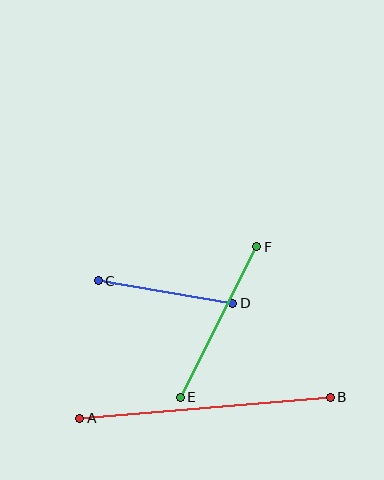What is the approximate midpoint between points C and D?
The midpoint is at approximately (165, 292) pixels.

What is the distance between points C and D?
The distance is approximately 136 pixels.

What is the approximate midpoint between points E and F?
The midpoint is at approximately (218, 322) pixels.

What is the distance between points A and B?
The distance is approximately 251 pixels.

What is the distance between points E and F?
The distance is approximately 169 pixels.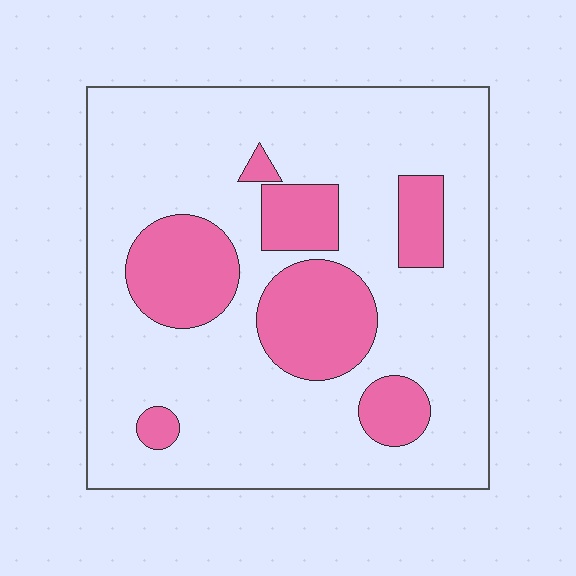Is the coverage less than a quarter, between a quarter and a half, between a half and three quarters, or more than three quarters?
Less than a quarter.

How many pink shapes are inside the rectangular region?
7.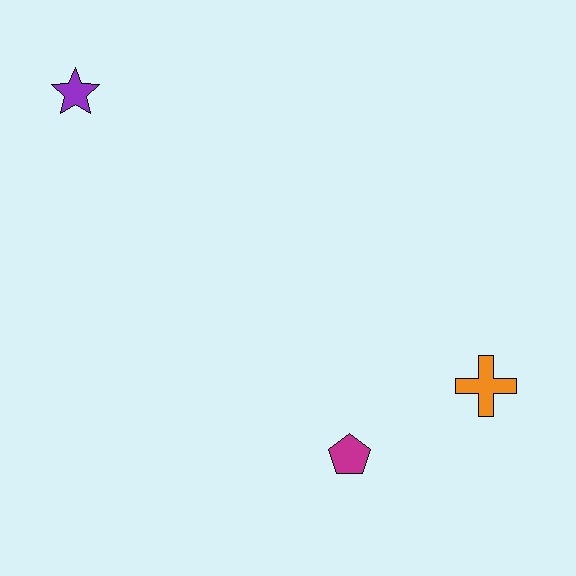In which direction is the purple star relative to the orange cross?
The purple star is to the left of the orange cross.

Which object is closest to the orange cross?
The magenta pentagon is closest to the orange cross.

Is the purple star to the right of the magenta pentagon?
No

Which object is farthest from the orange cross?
The purple star is farthest from the orange cross.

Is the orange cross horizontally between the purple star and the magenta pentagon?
No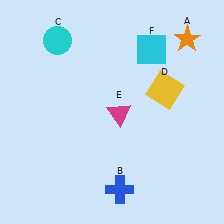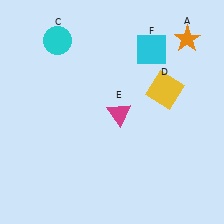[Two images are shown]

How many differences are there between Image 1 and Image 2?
There is 1 difference between the two images.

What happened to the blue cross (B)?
The blue cross (B) was removed in Image 2. It was in the bottom-right area of Image 1.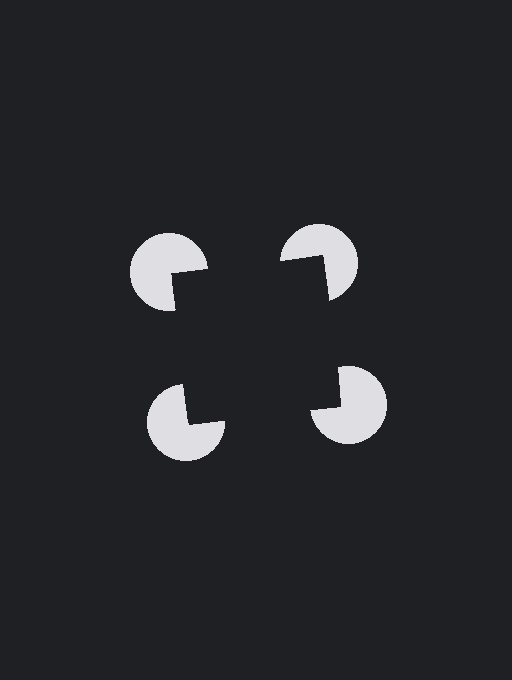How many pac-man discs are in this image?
There are 4 — one at each vertex of the illusory square.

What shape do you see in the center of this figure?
An illusory square — its edges are inferred from the aligned wedge cuts in the pac-man discs, not physically drawn.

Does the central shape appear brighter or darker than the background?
It typically appears slightly darker than the background, even though no actual brightness change is drawn.